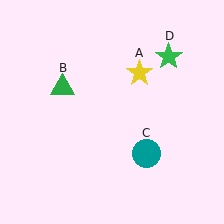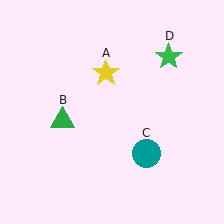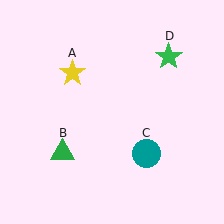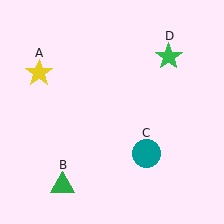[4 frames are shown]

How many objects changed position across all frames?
2 objects changed position: yellow star (object A), green triangle (object B).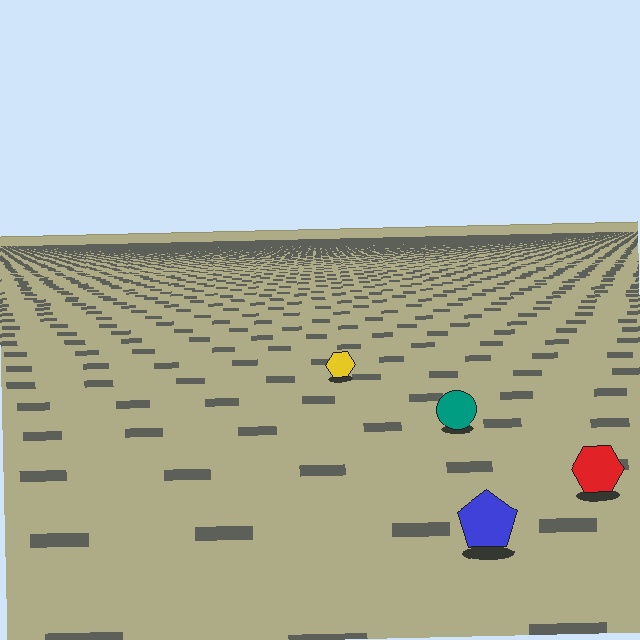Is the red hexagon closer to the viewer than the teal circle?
Yes. The red hexagon is closer — you can tell from the texture gradient: the ground texture is coarser near it.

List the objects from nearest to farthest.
From nearest to farthest: the blue pentagon, the red hexagon, the teal circle, the yellow hexagon.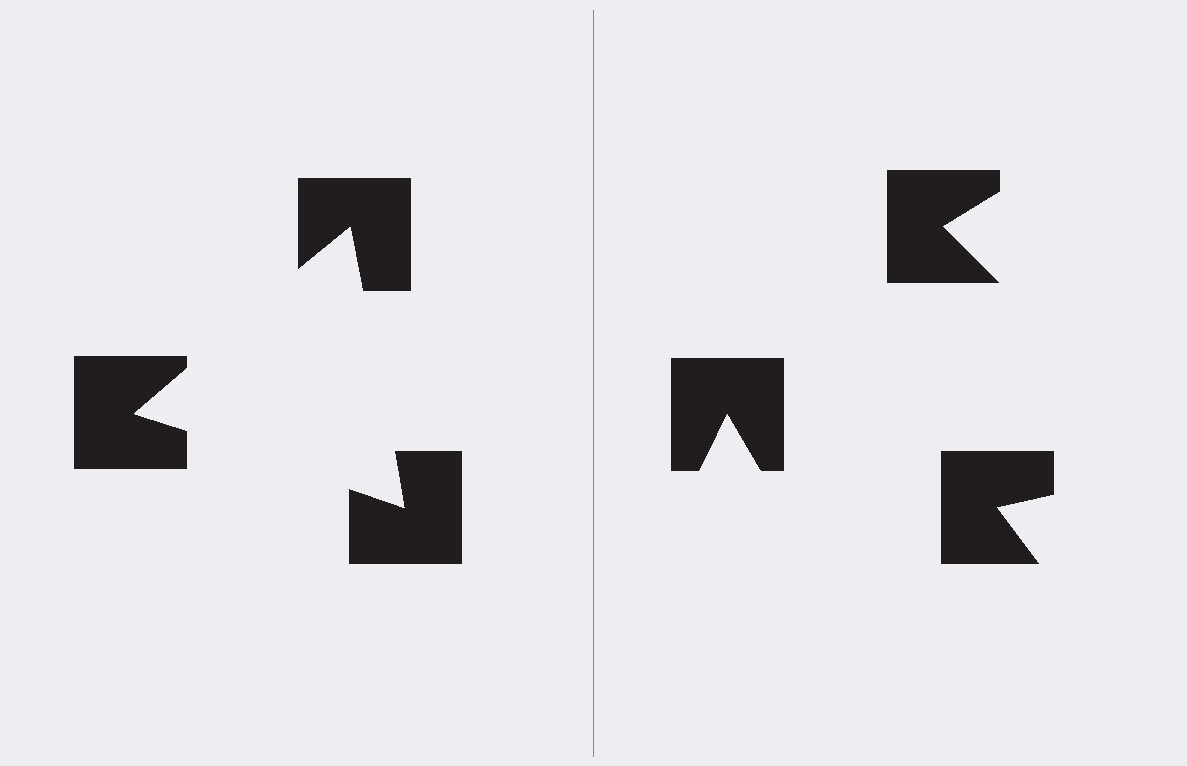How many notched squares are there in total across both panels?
6 — 3 on each side.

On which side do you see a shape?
An illusory triangle appears on the left side. On the right side the wedge cuts are rotated, so no coherent shape forms.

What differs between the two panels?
The notched squares are positioned identically on both sides; only the wedge orientations differ. On the left they align to a triangle; on the right they are misaligned.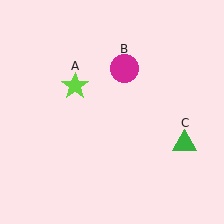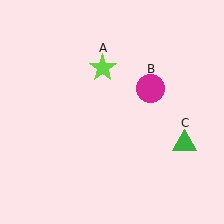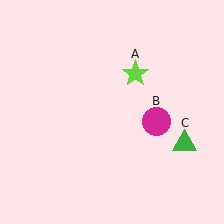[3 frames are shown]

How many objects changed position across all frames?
2 objects changed position: lime star (object A), magenta circle (object B).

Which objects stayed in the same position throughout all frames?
Green triangle (object C) remained stationary.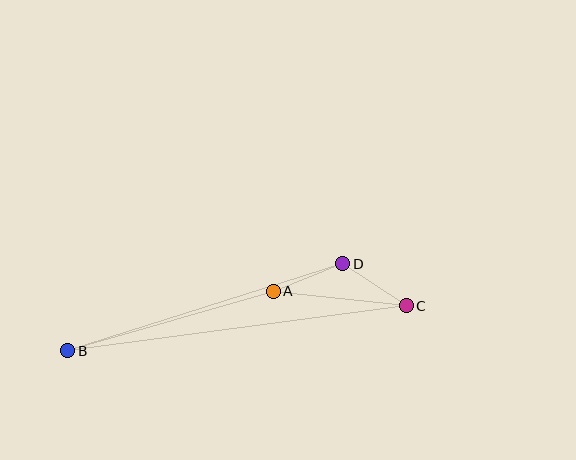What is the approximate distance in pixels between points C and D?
The distance between C and D is approximately 76 pixels.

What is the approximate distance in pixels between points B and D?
The distance between B and D is approximately 289 pixels.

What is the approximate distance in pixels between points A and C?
The distance between A and C is approximately 134 pixels.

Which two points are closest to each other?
Points A and D are closest to each other.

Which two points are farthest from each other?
Points B and C are farthest from each other.